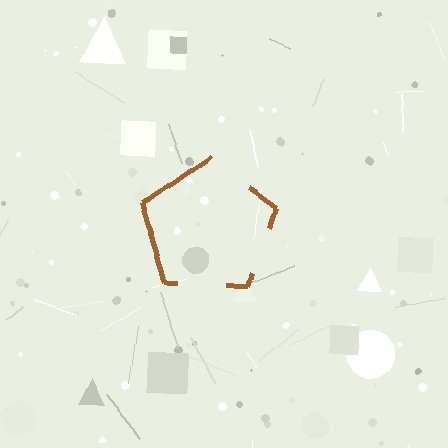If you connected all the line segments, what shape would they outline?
They would outline a pentagon.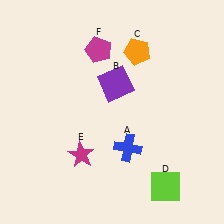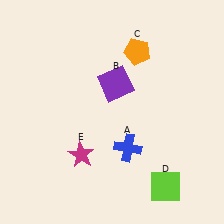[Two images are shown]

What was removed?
The magenta pentagon (F) was removed in Image 2.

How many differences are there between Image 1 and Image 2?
There is 1 difference between the two images.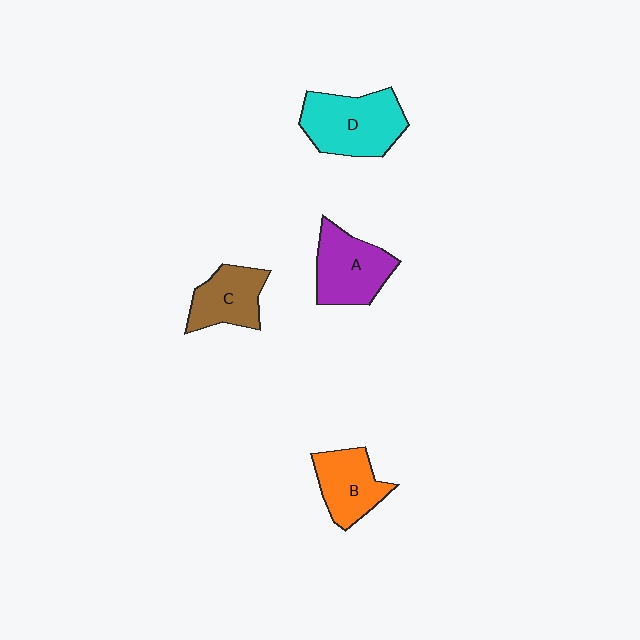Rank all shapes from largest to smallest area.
From largest to smallest: D (cyan), A (purple), B (orange), C (brown).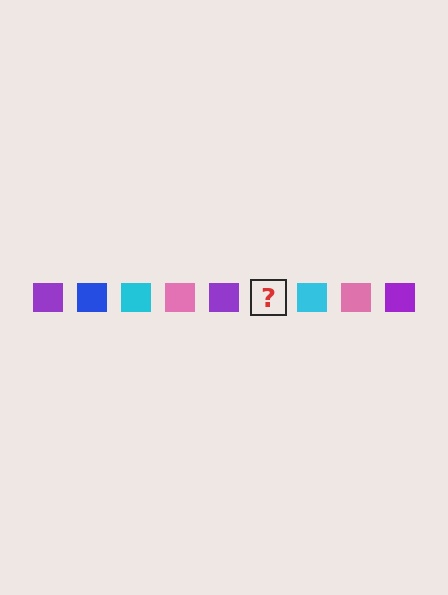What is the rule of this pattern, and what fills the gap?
The rule is that the pattern cycles through purple, blue, cyan, pink squares. The gap should be filled with a blue square.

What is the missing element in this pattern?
The missing element is a blue square.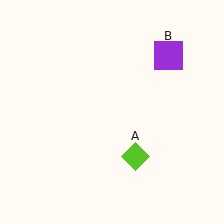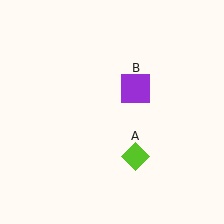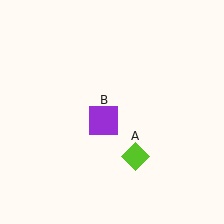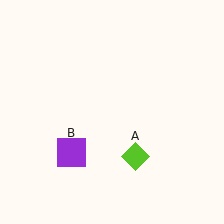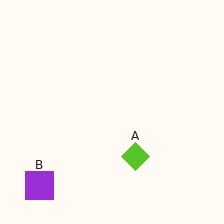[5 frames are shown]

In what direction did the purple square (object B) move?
The purple square (object B) moved down and to the left.